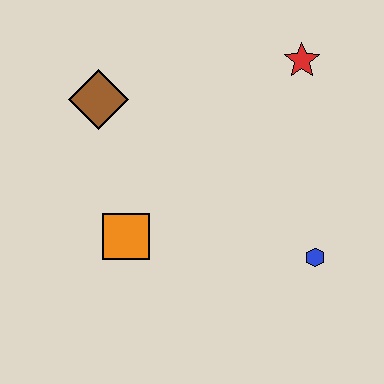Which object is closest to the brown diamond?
The orange square is closest to the brown diamond.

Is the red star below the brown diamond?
No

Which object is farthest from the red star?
The orange square is farthest from the red star.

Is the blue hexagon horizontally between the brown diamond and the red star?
No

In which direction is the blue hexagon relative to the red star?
The blue hexagon is below the red star.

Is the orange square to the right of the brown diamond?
Yes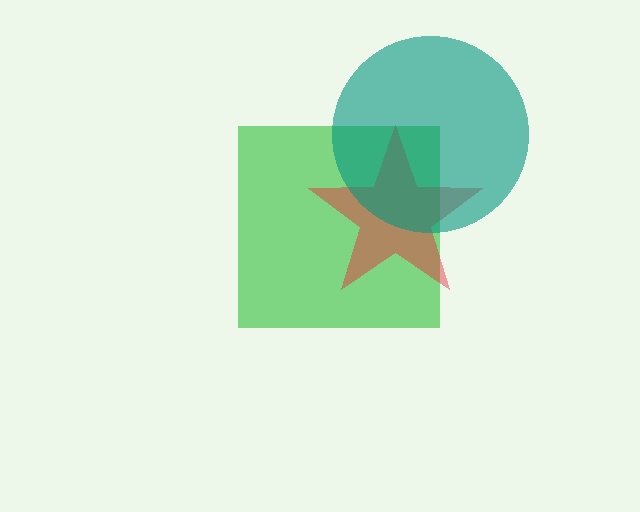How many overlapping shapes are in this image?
There are 3 overlapping shapes in the image.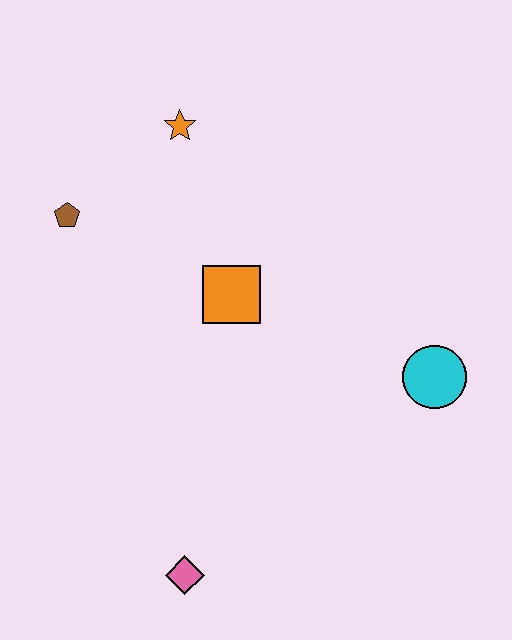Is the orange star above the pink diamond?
Yes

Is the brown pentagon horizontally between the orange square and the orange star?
No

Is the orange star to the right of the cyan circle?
No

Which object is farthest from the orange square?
The pink diamond is farthest from the orange square.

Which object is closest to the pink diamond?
The orange square is closest to the pink diamond.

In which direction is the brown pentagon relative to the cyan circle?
The brown pentagon is to the left of the cyan circle.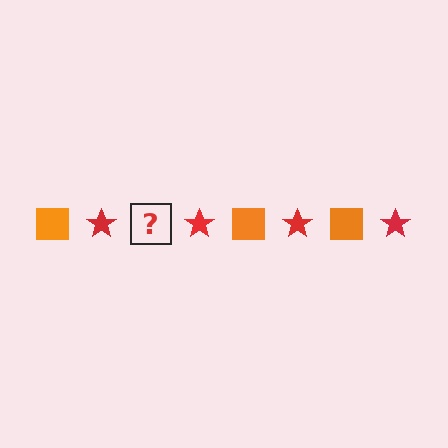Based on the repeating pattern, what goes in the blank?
The blank should be an orange square.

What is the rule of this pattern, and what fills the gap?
The rule is that the pattern alternates between orange square and red star. The gap should be filled with an orange square.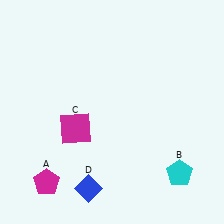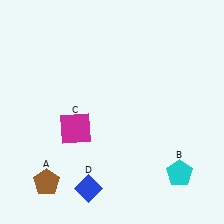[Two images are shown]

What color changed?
The pentagon (A) changed from magenta in Image 1 to brown in Image 2.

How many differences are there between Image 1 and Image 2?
There is 1 difference between the two images.